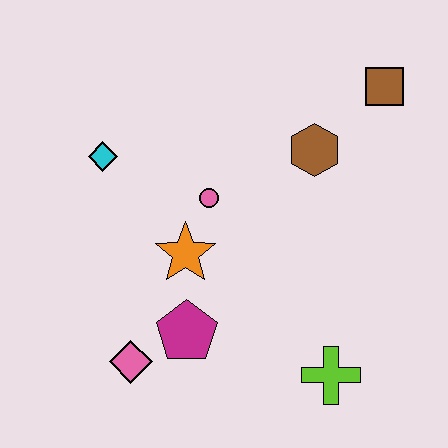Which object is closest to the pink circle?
The orange star is closest to the pink circle.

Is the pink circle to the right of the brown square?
No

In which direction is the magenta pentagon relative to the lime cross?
The magenta pentagon is to the left of the lime cross.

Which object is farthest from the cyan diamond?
The lime cross is farthest from the cyan diamond.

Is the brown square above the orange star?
Yes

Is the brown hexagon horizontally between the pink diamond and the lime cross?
Yes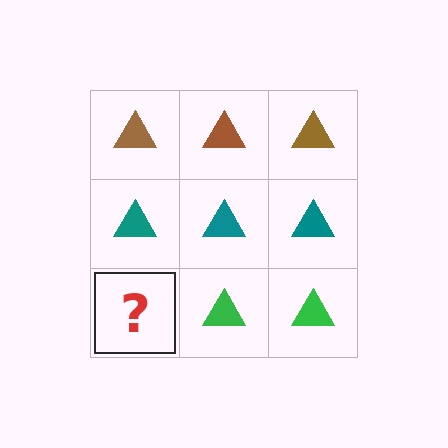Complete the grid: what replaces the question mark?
The question mark should be replaced with a green triangle.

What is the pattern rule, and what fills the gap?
The rule is that each row has a consistent color. The gap should be filled with a green triangle.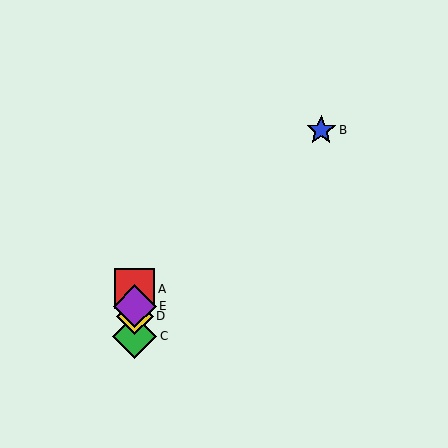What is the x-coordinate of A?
Object A is at x≈135.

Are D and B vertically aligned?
No, D is at x≈135 and B is at x≈321.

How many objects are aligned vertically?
4 objects (A, C, D, E) are aligned vertically.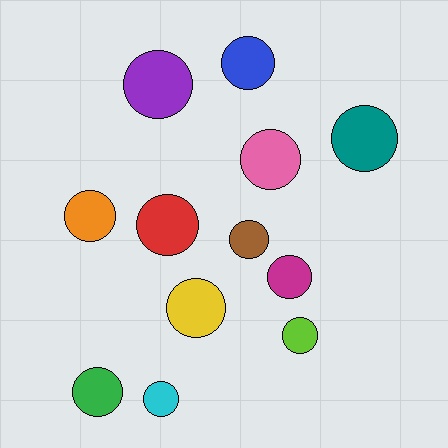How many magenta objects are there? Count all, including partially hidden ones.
There is 1 magenta object.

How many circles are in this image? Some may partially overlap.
There are 12 circles.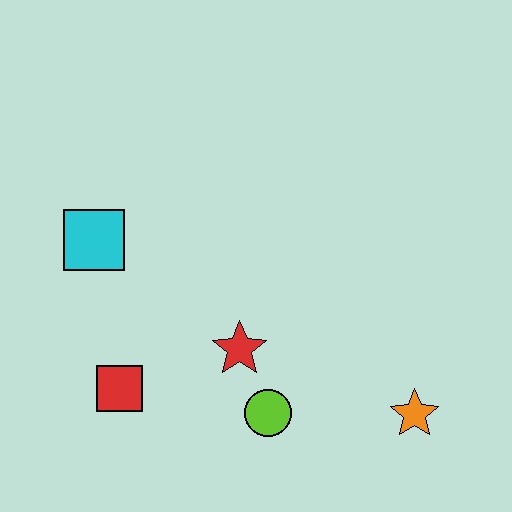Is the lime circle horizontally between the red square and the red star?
No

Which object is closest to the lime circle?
The red star is closest to the lime circle.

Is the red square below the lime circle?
No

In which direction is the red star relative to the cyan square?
The red star is to the right of the cyan square.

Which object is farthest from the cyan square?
The orange star is farthest from the cyan square.